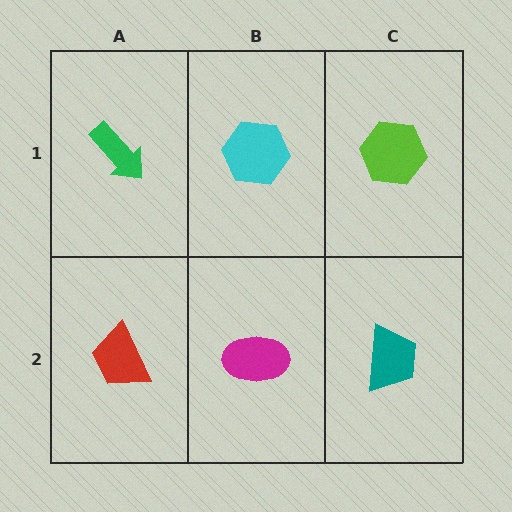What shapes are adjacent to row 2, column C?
A lime hexagon (row 1, column C), a magenta ellipse (row 2, column B).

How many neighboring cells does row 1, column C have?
2.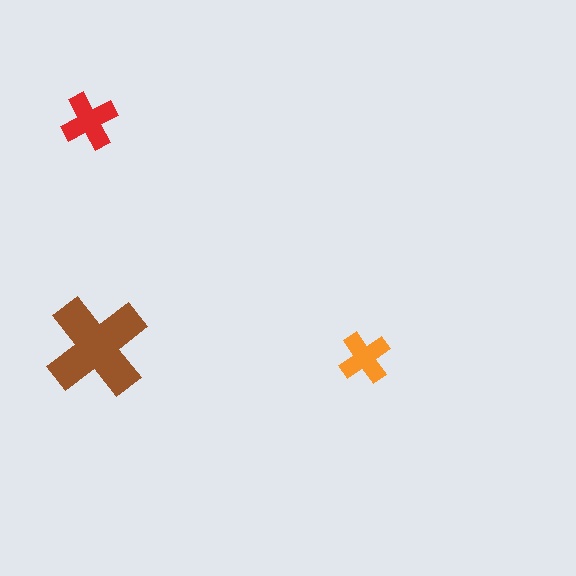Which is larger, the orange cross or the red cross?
The red one.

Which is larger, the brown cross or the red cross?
The brown one.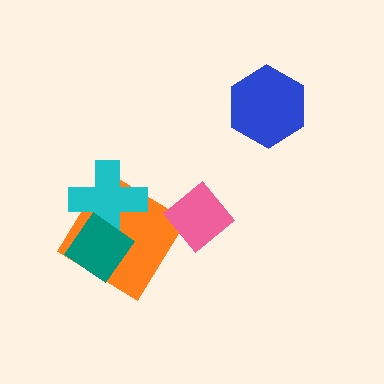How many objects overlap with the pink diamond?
0 objects overlap with the pink diamond.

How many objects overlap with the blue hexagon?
0 objects overlap with the blue hexagon.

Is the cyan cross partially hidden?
Yes, it is partially covered by another shape.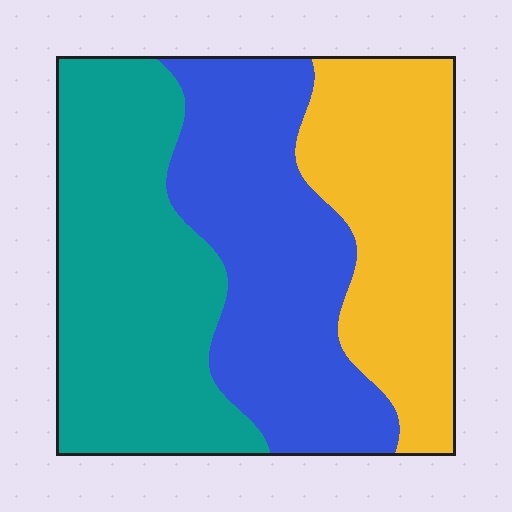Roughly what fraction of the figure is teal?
Teal takes up about three eighths (3/8) of the figure.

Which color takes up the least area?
Yellow, at roughly 30%.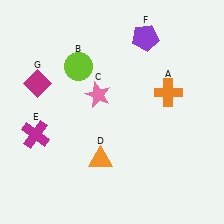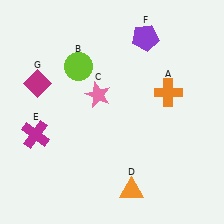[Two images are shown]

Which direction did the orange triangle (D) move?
The orange triangle (D) moved right.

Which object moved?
The orange triangle (D) moved right.